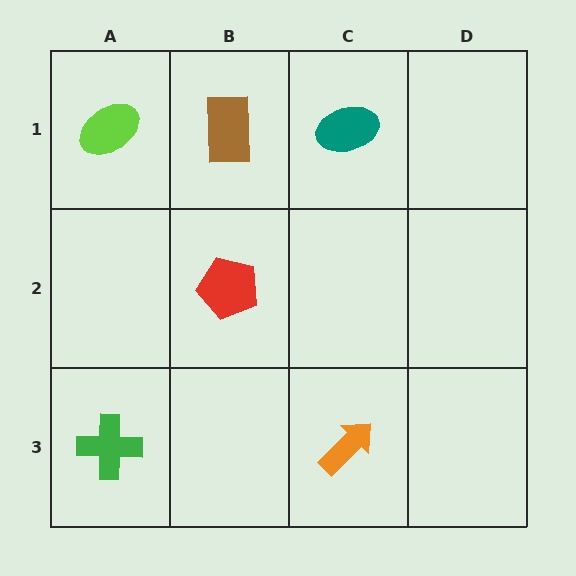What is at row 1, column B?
A brown rectangle.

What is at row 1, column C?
A teal ellipse.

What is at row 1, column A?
A lime ellipse.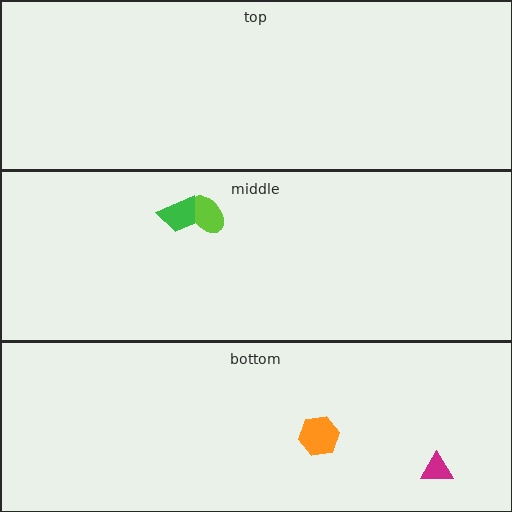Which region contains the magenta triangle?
The bottom region.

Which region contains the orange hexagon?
The bottom region.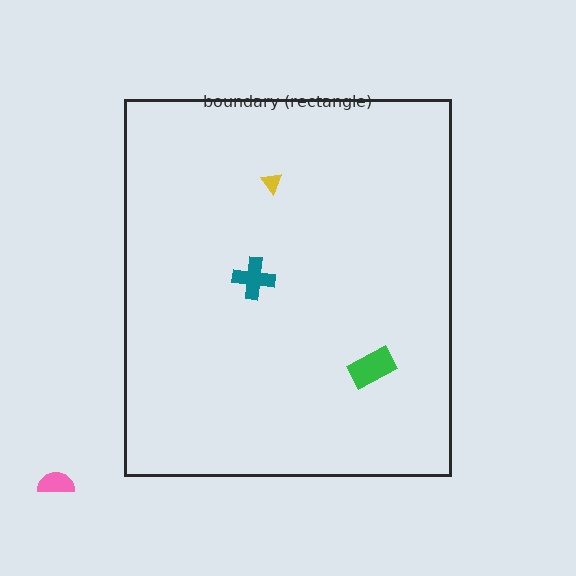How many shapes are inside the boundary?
3 inside, 1 outside.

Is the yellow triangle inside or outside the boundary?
Inside.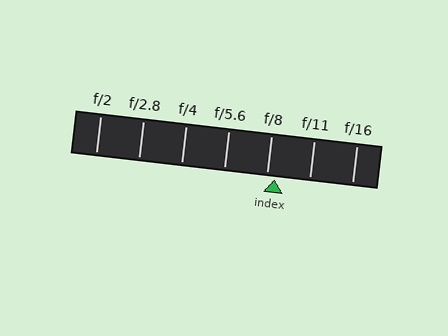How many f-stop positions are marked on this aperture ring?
There are 7 f-stop positions marked.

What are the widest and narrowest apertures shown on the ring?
The widest aperture shown is f/2 and the narrowest is f/16.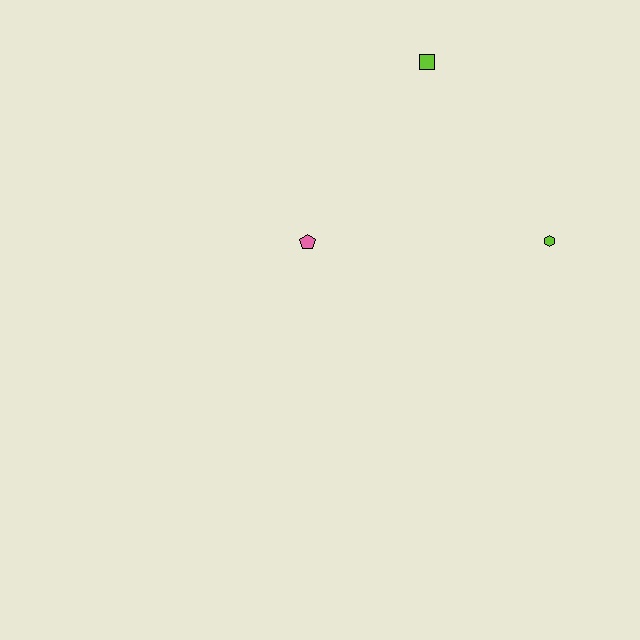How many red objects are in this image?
There are no red objects.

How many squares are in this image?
There is 1 square.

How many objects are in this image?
There are 3 objects.